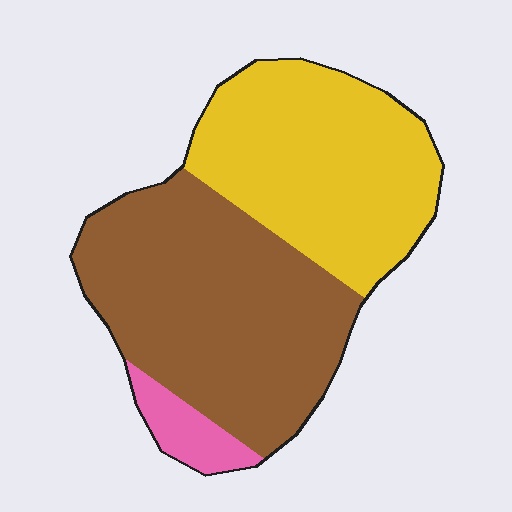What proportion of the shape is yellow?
Yellow covers roughly 40% of the shape.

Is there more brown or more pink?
Brown.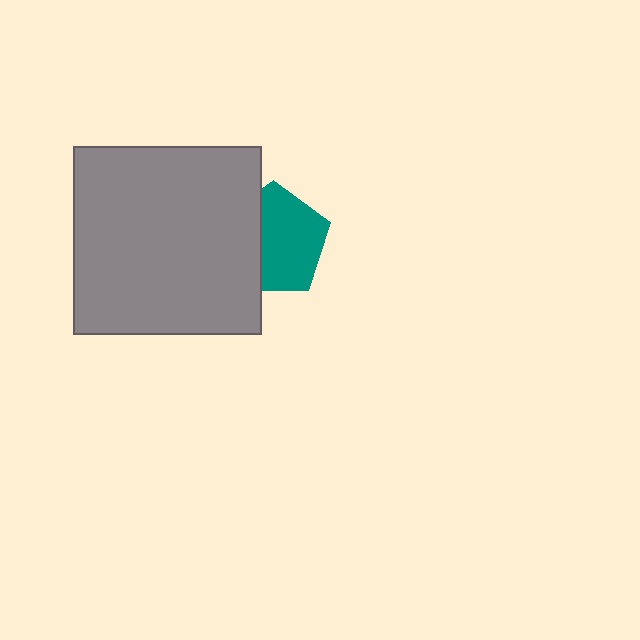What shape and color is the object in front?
The object in front is a gray square.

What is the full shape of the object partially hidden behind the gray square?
The partially hidden object is a teal pentagon.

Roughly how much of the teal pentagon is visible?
About half of it is visible (roughly 64%).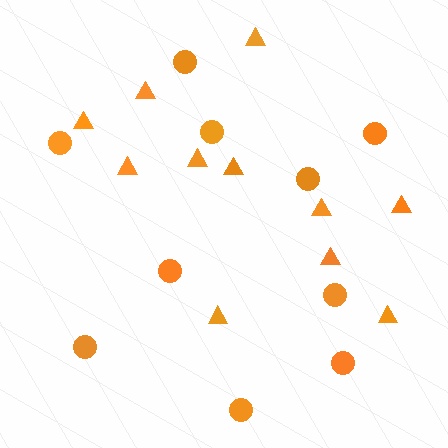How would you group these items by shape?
There are 2 groups: one group of triangles (11) and one group of circles (10).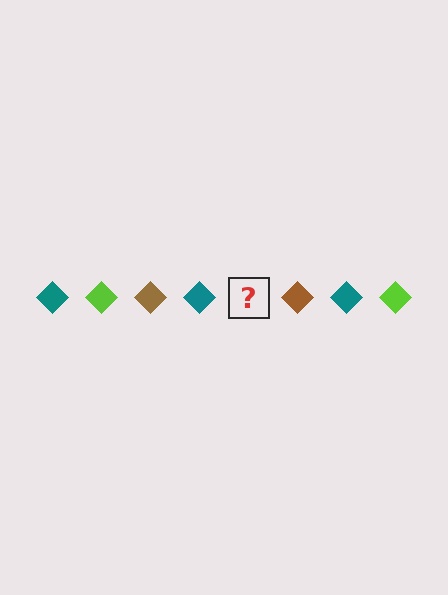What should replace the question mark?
The question mark should be replaced with a lime diamond.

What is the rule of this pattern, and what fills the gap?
The rule is that the pattern cycles through teal, lime, brown diamonds. The gap should be filled with a lime diamond.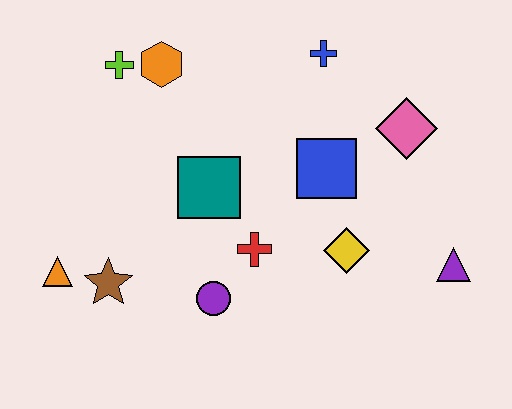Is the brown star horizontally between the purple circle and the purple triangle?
No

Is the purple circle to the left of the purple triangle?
Yes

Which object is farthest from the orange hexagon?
The purple triangle is farthest from the orange hexagon.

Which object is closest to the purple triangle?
The yellow diamond is closest to the purple triangle.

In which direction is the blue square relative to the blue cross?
The blue square is below the blue cross.